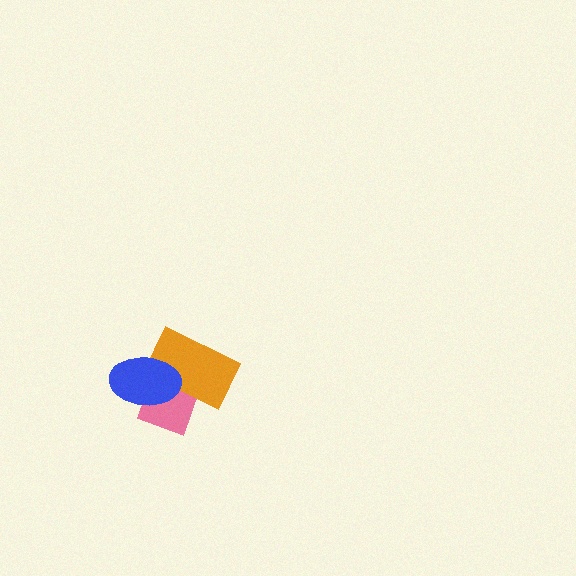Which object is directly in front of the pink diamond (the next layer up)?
The orange rectangle is directly in front of the pink diamond.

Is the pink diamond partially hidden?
Yes, it is partially covered by another shape.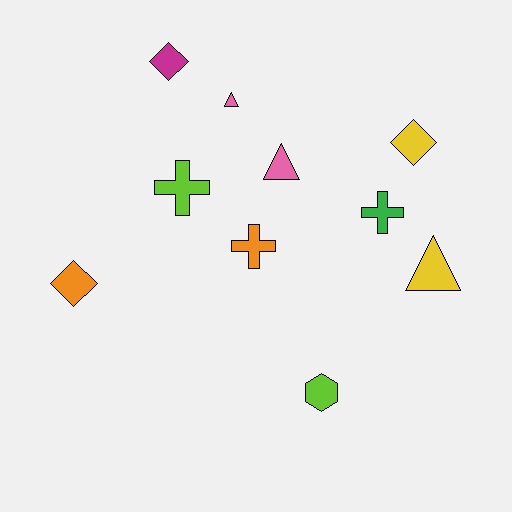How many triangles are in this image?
There are 3 triangles.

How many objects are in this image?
There are 10 objects.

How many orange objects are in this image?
There are 2 orange objects.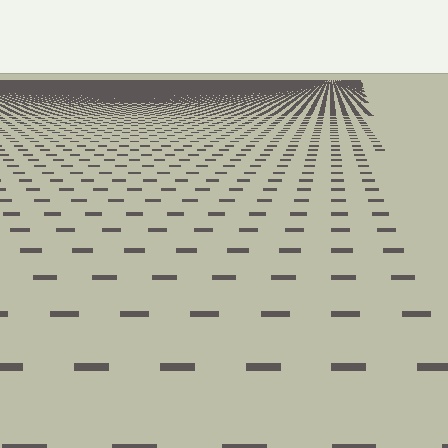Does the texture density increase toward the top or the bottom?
Density increases toward the top.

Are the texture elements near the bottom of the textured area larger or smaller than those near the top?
Larger. Near the bottom, elements are closer to the viewer and appear at a bigger on-screen size.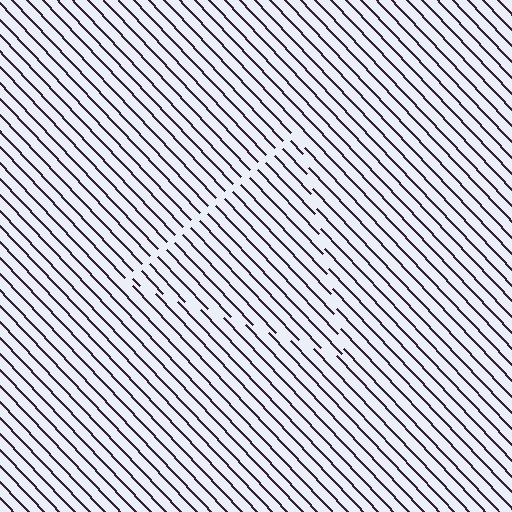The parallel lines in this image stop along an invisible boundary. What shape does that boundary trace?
An illusory triangle. The interior of the shape contains the same grating, shifted by half a period — the contour is defined by the phase discontinuity where line-ends from the inner and outer gratings abut.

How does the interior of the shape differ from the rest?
The interior of the shape contains the same grating, shifted by half a period — the contour is defined by the phase discontinuity where line-ends from the inner and outer gratings abut.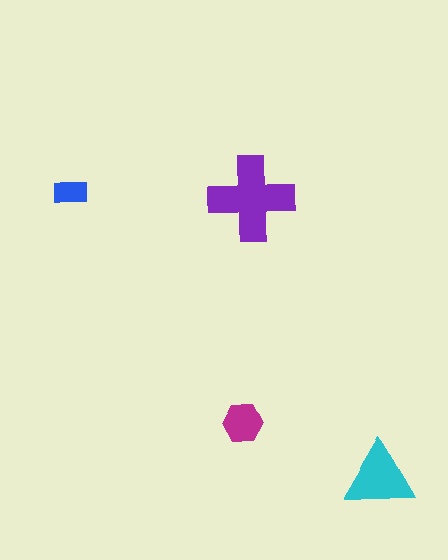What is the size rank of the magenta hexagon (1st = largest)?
3rd.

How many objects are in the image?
There are 4 objects in the image.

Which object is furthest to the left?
The blue rectangle is leftmost.